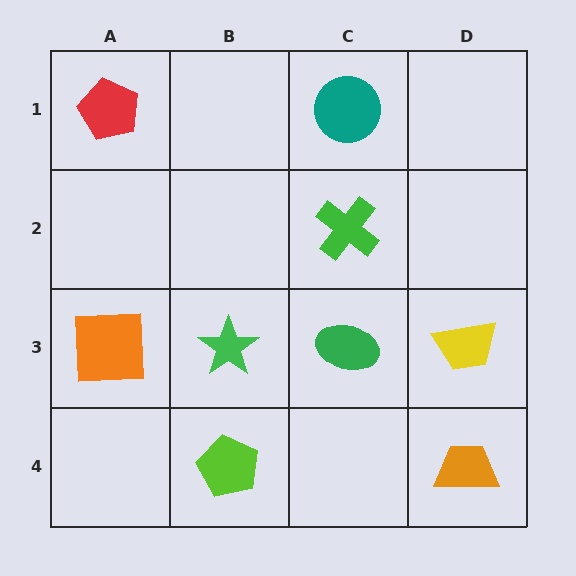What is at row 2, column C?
A green cross.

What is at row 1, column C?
A teal circle.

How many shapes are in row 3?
4 shapes.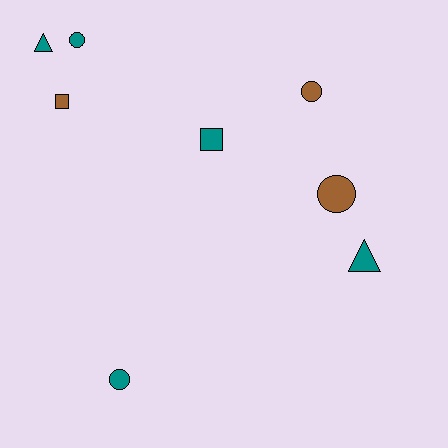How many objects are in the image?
There are 8 objects.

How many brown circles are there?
There are 2 brown circles.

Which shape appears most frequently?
Circle, with 4 objects.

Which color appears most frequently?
Teal, with 5 objects.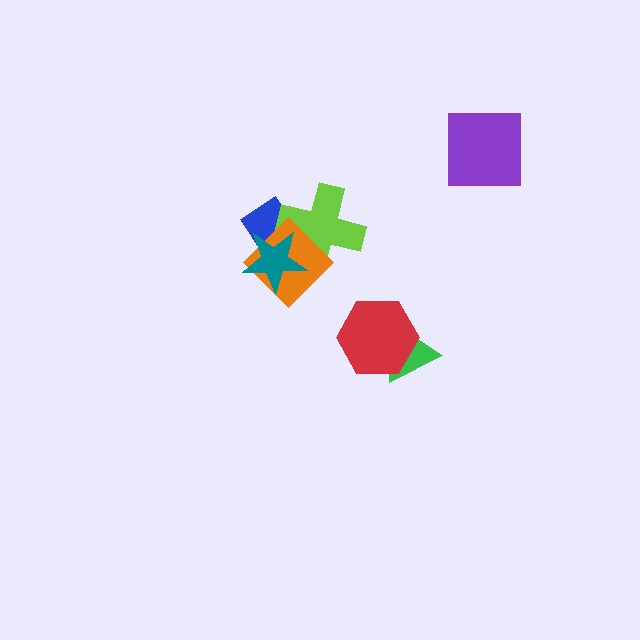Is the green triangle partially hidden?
Yes, it is partially covered by another shape.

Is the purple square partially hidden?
No, no other shape covers it.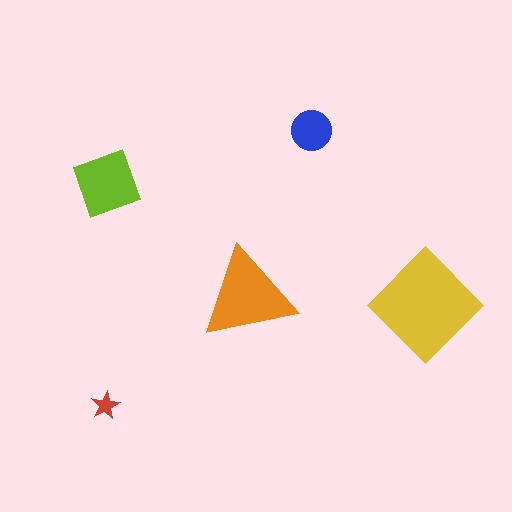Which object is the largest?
The yellow diamond.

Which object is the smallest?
The red star.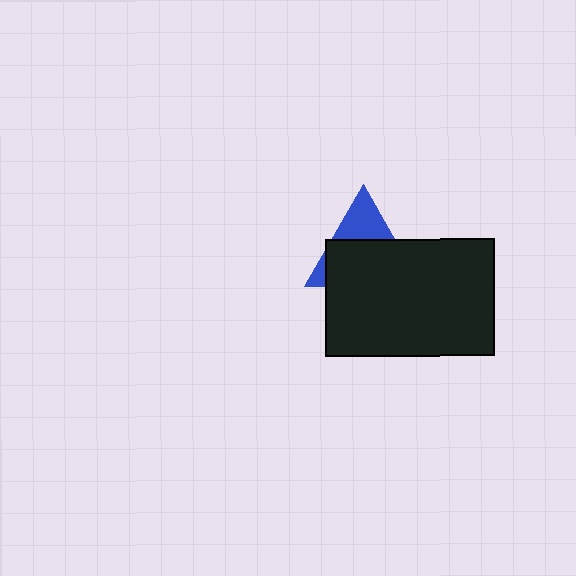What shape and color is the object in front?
The object in front is a black rectangle.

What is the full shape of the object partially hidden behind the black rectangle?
The partially hidden object is a blue triangle.